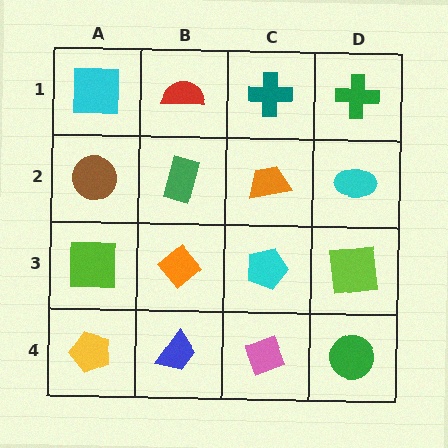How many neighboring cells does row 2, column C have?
4.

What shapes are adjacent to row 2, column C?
A teal cross (row 1, column C), a cyan pentagon (row 3, column C), a green rectangle (row 2, column B), a cyan ellipse (row 2, column D).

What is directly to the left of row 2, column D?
An orange trapezoid.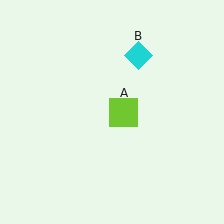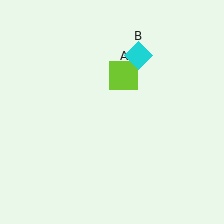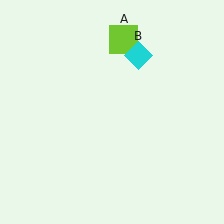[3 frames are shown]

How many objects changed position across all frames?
1 object changed position: lime square (object A).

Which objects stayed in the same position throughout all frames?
Cyan diamond (object B) remained stationary.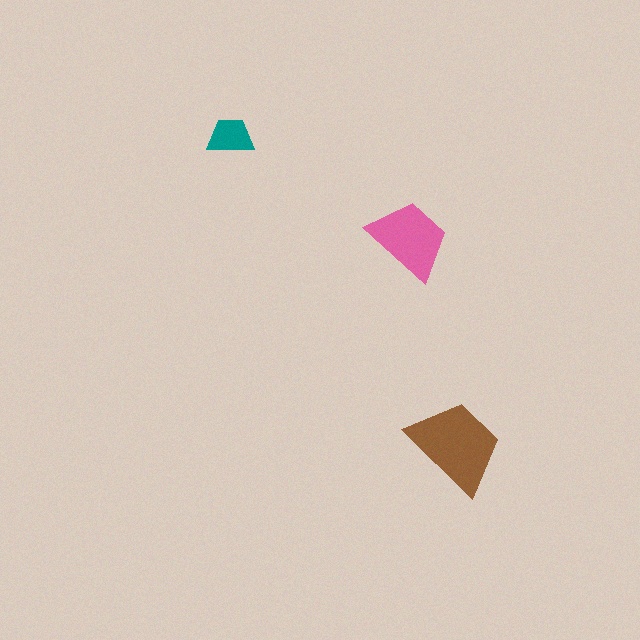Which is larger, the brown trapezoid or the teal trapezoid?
The brown one.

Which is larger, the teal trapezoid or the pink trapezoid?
The pink one.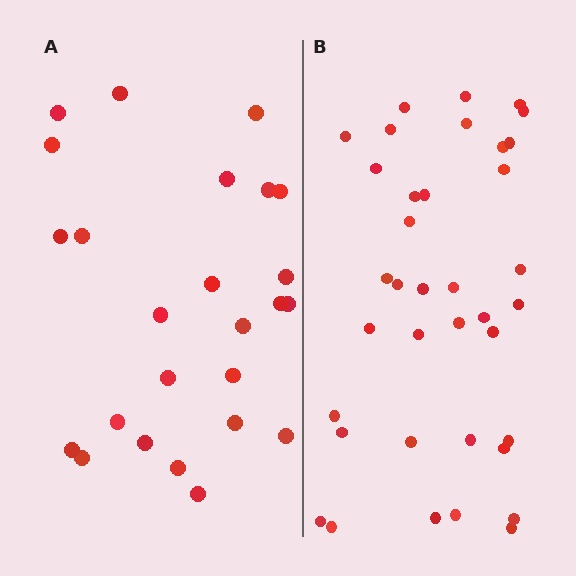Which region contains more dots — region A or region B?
Region B (the right region) has more dots.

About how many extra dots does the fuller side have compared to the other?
Region B has roughly 12 or so more dots than region A.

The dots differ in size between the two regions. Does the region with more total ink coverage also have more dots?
No. Region A has more total ink coverage because its dots are larger, but region B actually contains more individual dots. Total area can be misleading — the number of items is what matters here.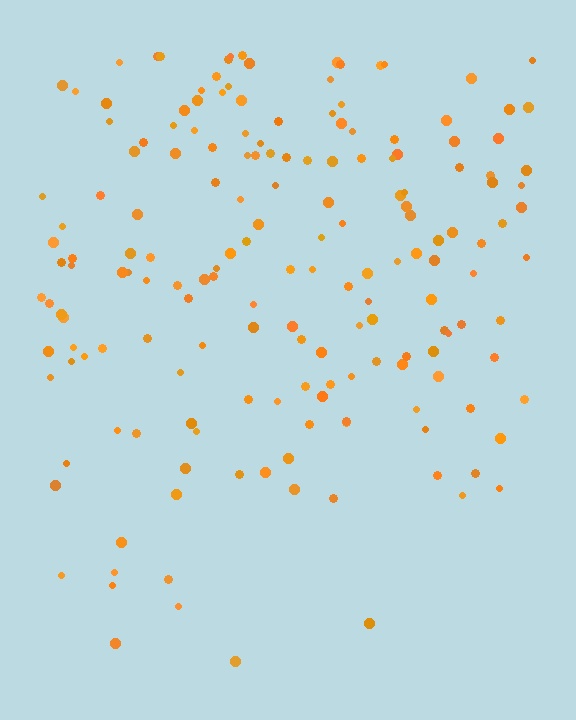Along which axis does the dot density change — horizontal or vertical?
Vertical.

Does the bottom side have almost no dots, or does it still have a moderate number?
Still a moderate number, just noticeably fewer than the top.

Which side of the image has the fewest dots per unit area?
The bottom.